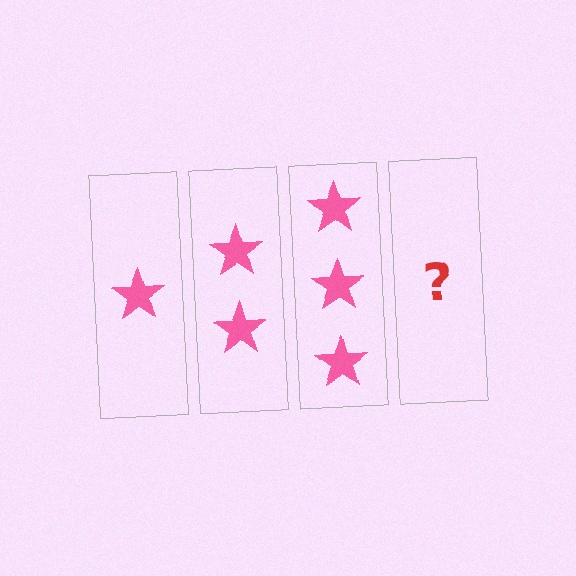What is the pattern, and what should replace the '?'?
The pattern is that each step adds one more star. The '?' should be 4 stars.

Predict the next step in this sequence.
The next step is 4 stars.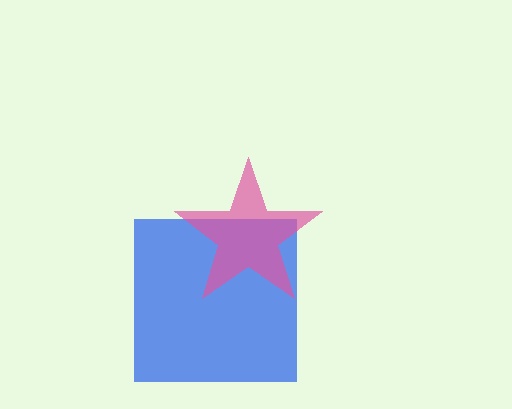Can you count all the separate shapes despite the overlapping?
Yes, there are 2 separate shapes.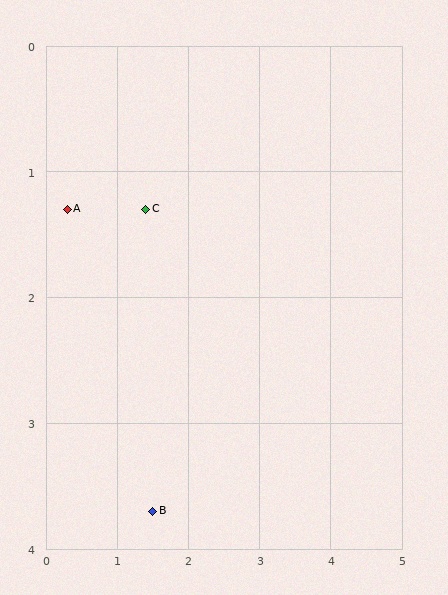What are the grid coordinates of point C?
Point C is at approximately (1.4, 1.3).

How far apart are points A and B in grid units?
Points A and B are about 2.7 grid units apart.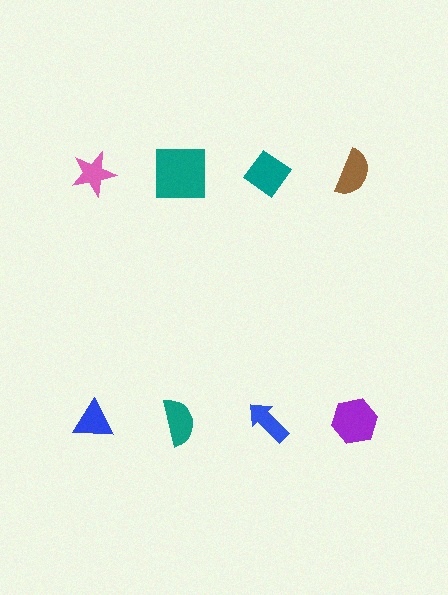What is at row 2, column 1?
A blue triangle.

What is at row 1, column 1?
A pink star.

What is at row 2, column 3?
A blue arrow.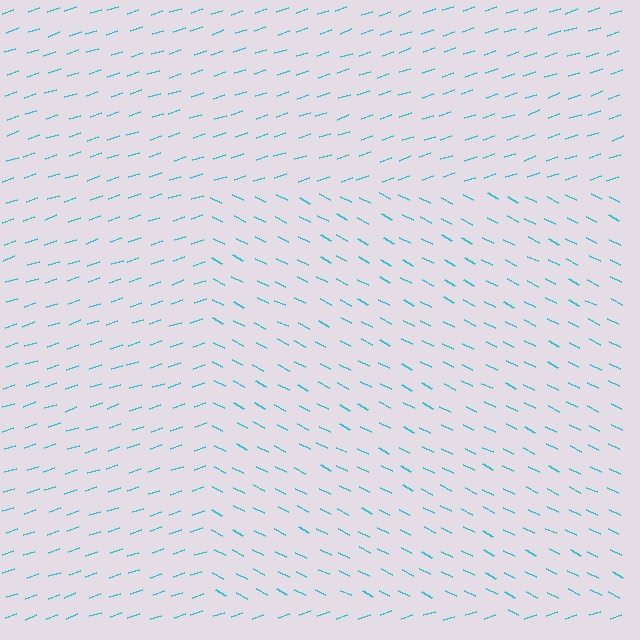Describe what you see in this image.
The image is filled with small cyan line segments. A rectangle region in the image has lines oriented differently from the surrounding lines, creating a visible texture boundary.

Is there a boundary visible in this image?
Yes, there is a texture boundary formed by a change in line orientation.